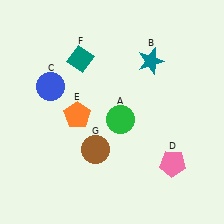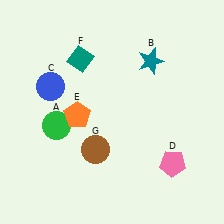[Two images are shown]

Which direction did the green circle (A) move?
The green circle (A) moved left.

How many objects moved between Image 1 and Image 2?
1 object moved between the two images.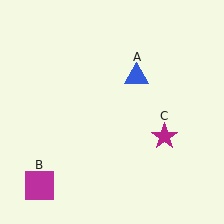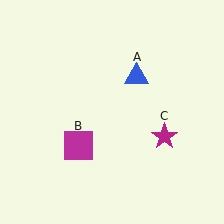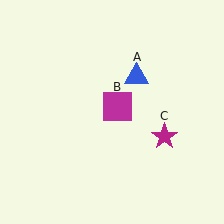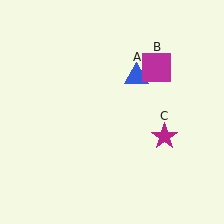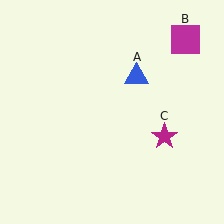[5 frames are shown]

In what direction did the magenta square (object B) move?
The magenta square (object B) moved up and to the right.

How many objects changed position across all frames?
1 object changed position: magenta square (object B).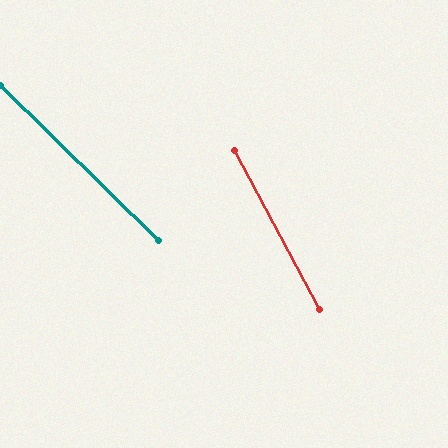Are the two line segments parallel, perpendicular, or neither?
Neither parallel nor perpendicular — they differ by about 17°.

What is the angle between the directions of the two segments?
Approximately 17 degrees.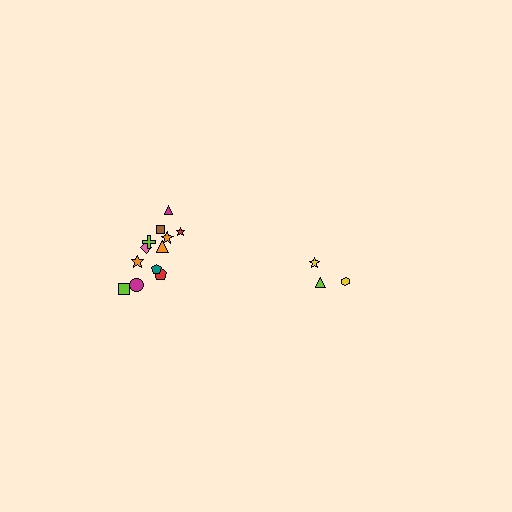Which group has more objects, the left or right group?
The left group.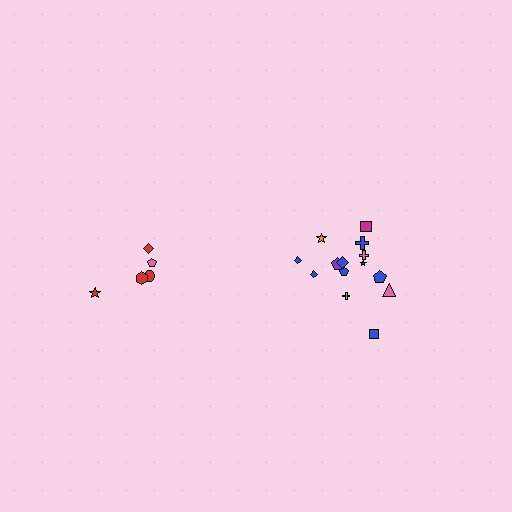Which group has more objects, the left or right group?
The right group.